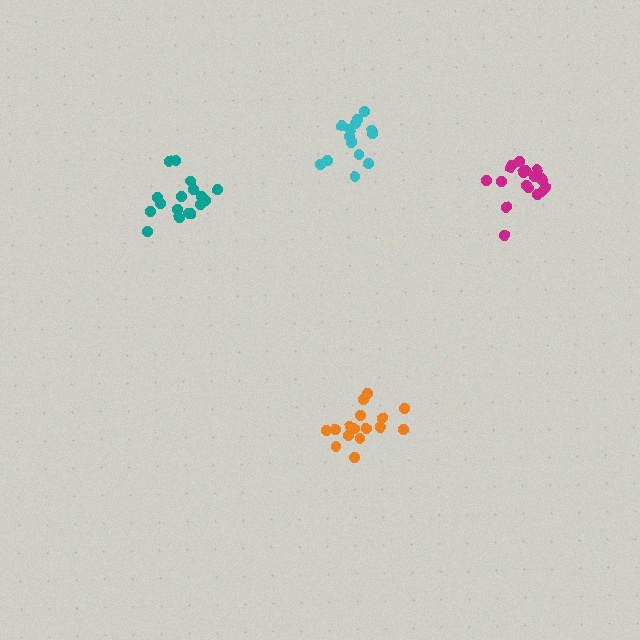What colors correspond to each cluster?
The clusters are colored: orange, teal, cyan, magenta.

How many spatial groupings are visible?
There are 4 spatial groupings.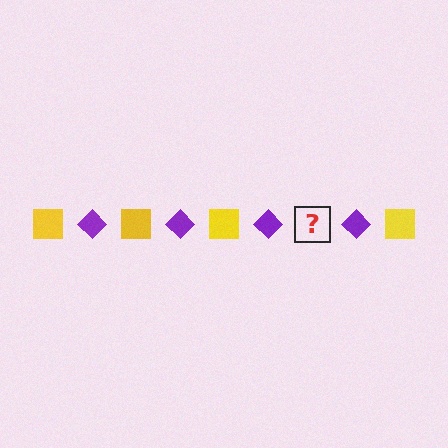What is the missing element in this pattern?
The missing element is a yellow square.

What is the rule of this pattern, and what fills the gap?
The rule is that the pattern alternates between yellow square and purple diamond. The gap should be filled with a yellow square.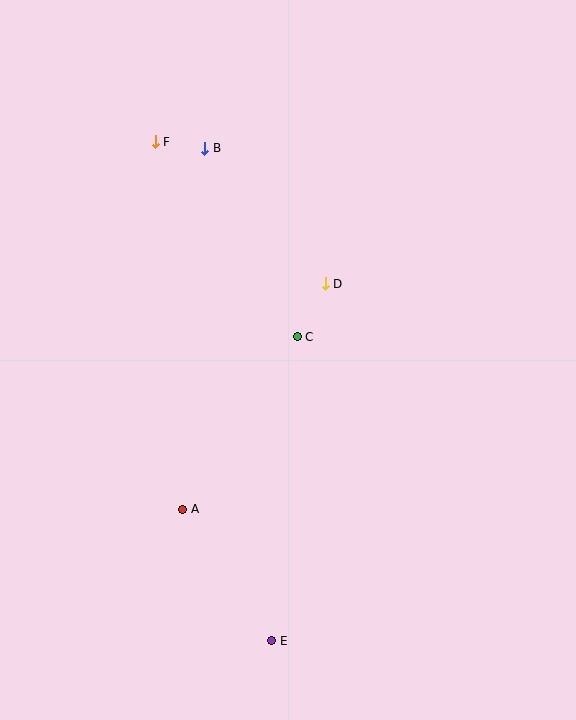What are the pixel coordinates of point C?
Point C is at (297, 337).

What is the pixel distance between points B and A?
The distance between B and A is 362 pixels.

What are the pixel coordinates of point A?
Point A is at (183, 509).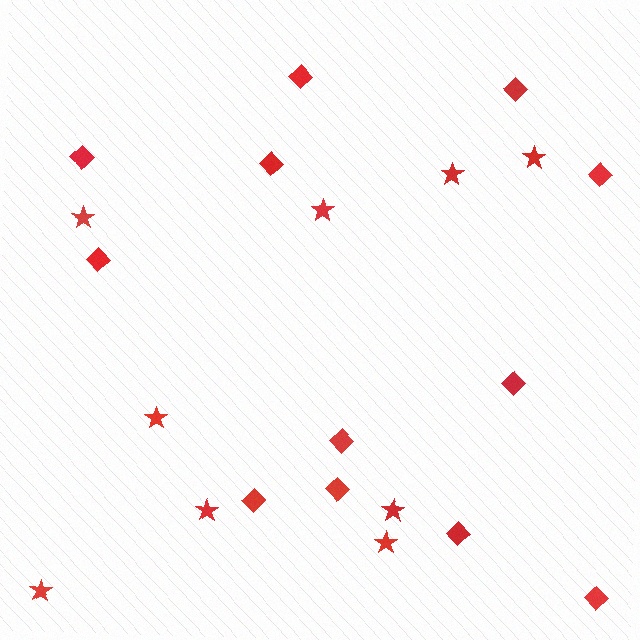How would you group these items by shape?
There are 2 groups: one group of stars (9) and one group of diamonds (12).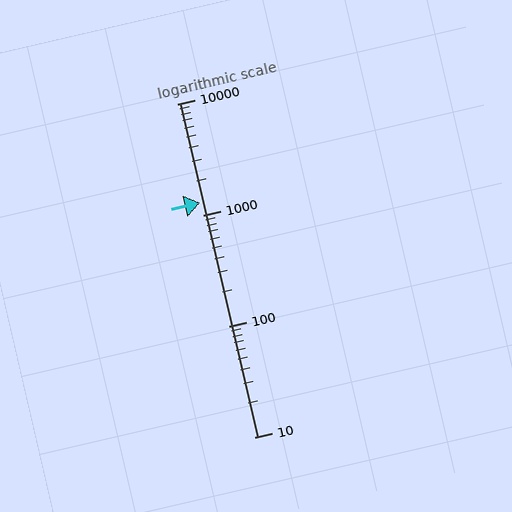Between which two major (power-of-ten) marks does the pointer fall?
The pointer is between 1000 and 10000.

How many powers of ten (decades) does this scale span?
The scale spans 3 decades, from 10 to 10000.